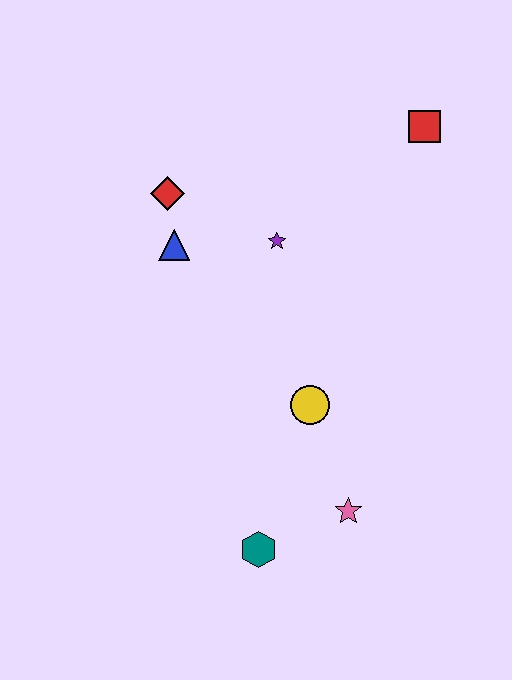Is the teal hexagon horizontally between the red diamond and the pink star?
Yes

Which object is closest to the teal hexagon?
The pink star is closest to the teal hexagon.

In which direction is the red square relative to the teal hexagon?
The red square is above the teal hexagon.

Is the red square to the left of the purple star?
No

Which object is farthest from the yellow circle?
The red square is farthest from the yellow circle.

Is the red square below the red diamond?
No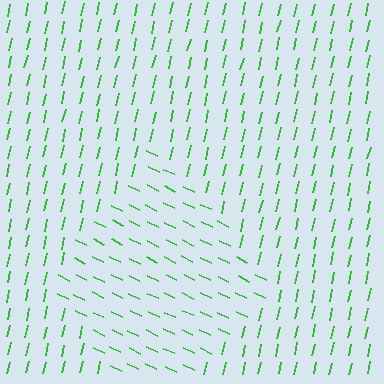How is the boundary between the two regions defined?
The boundary is defined purely by a change in line orientation (approximately 77 degrees difference). All lines are the same color and thickness.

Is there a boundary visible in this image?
Yes, there is a texture boundary formed by a change in line orientation.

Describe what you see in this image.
The image is filled with small green line segments. A diamond region in the image has lines oriented differently from the surrounding lines, creating a visible texture boundary.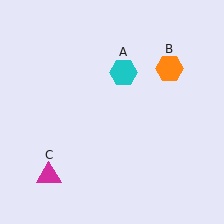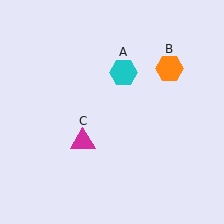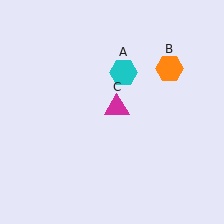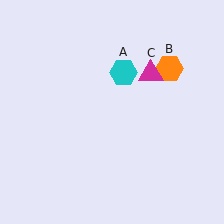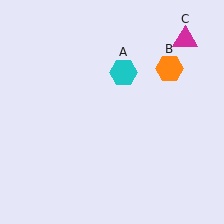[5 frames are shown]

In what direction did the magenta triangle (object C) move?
The magenta triangle (object C) moved up and to the right.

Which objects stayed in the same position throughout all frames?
Cyan hexagon (object A) and orange hexagon (object B) remained stationary.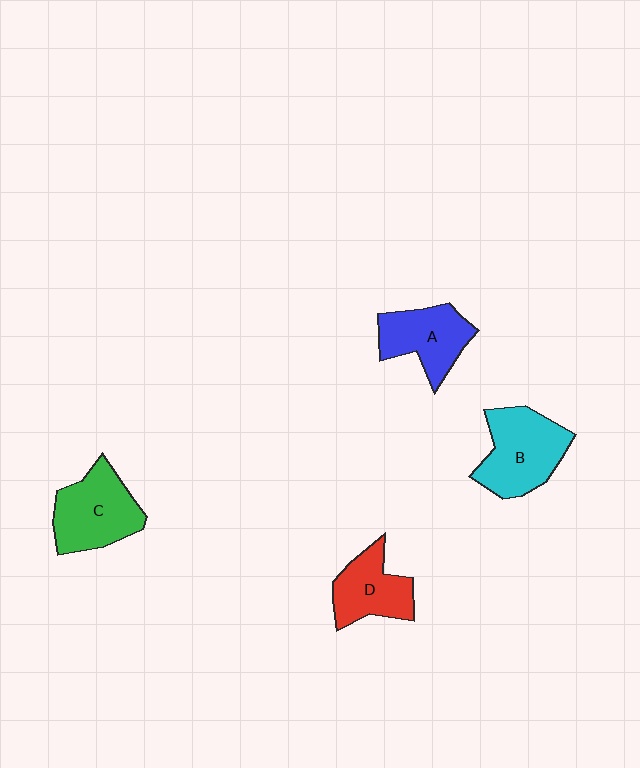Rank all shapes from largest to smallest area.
From largest to smallest: B (cyan), C (green), A (blue), D (red).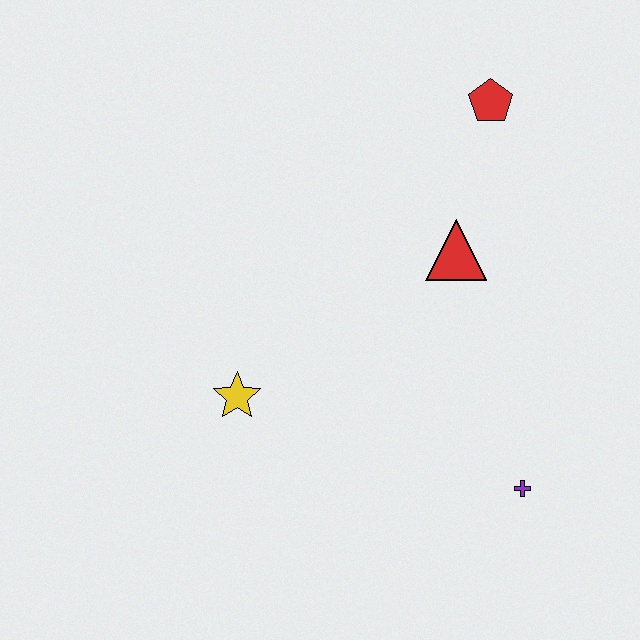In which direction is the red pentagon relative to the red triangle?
The red pentagon is above the red triangle.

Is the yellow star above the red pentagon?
No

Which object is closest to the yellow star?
The red triangle is closest to the yellow star.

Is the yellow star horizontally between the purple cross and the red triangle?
No